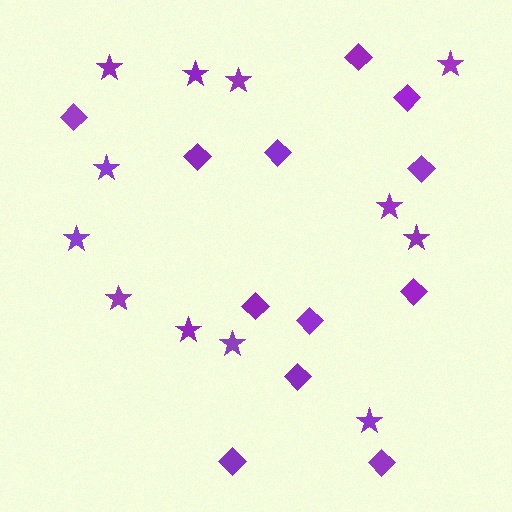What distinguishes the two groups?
There are 2 groups: one group of diamonds (12) and one group of stars (12).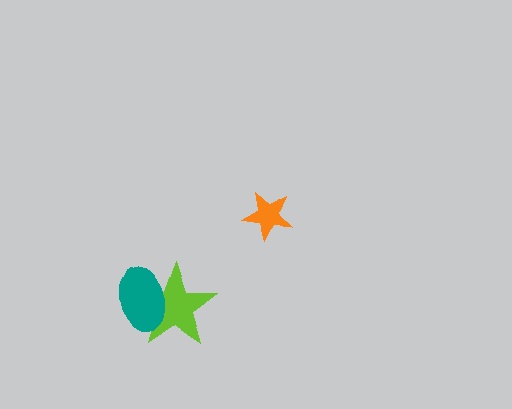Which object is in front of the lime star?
The teal ellipse is in front of the lime star.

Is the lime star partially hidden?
Yes, it is partially covered by another shape.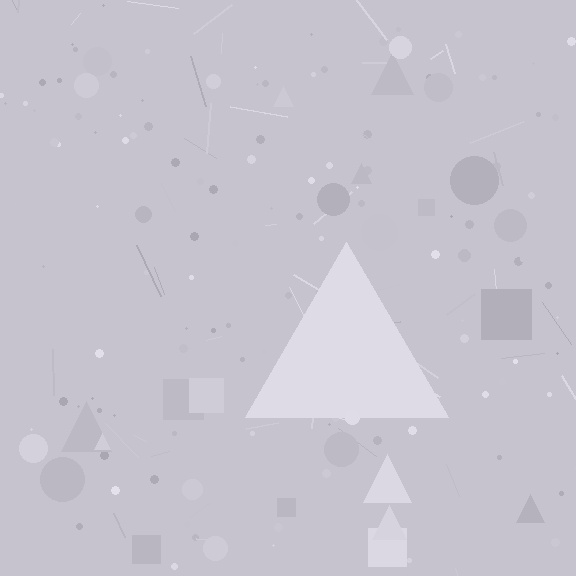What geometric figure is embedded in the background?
A triangle is embedded in the background.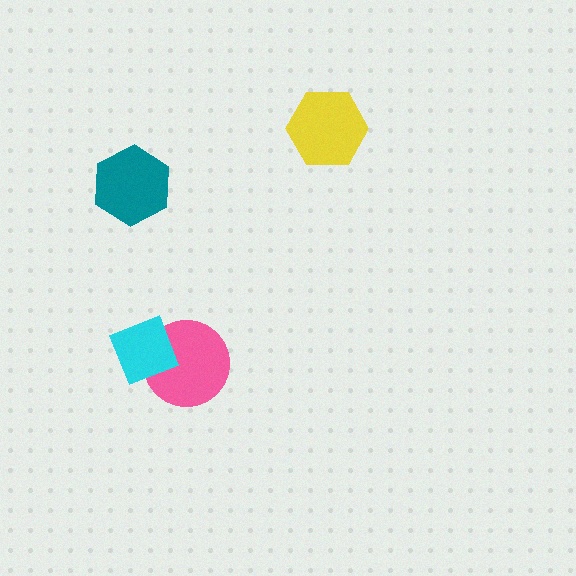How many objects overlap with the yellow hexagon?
0 objects overlap with the yellow hexagon.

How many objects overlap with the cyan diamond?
1 object overlaps with the cyan diamond.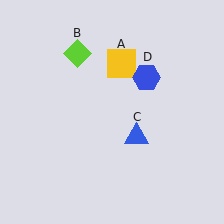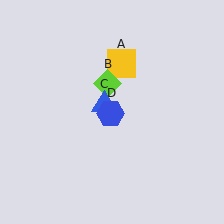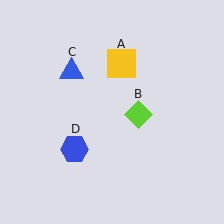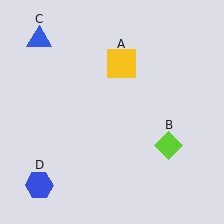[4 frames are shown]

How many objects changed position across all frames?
3 objects changed position: lime diamond (object B), blue triangle (object C), blue hexagon (object D).